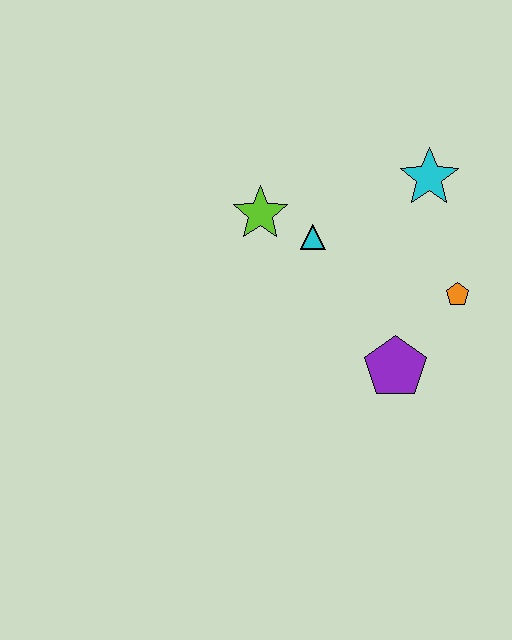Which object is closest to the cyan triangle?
The lime star is closest to the cyan triangle.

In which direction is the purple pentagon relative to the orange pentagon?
The purple pentagon is below the orange pentagon.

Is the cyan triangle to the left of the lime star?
No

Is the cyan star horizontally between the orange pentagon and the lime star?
Yes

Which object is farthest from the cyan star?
The purple pentagon is farthest from the cyan star.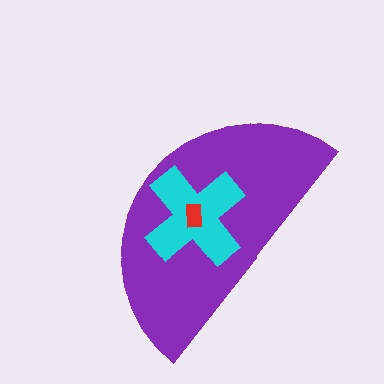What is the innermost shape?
The red rectangle.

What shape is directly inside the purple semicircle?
The cyan cross.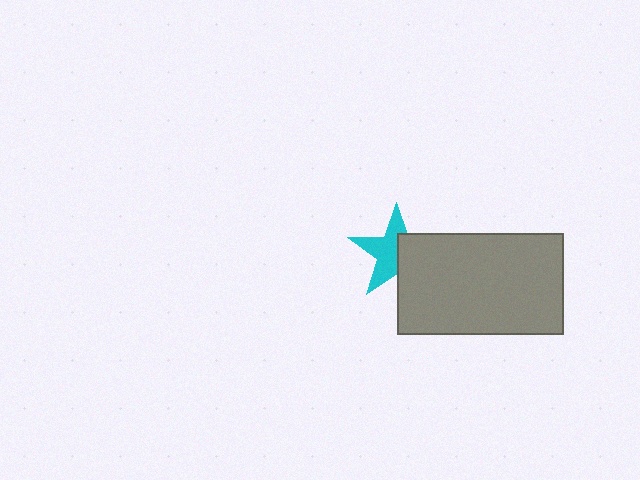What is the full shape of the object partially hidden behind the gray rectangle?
The partially hidden object is a cyan star.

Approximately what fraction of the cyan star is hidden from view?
Roughly 43% of the cyan star is hidden behind the gray rectangle.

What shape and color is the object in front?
The object in front is a gray rectangle.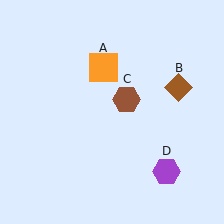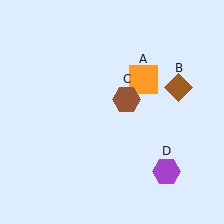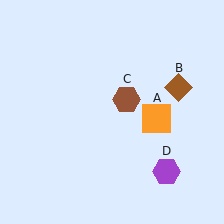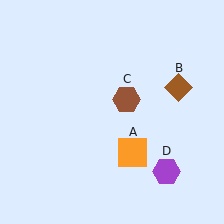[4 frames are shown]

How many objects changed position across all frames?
1 object changed position: orange square (object A).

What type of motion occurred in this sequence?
The orange square (object A) rotated clockwise around the center of the scene.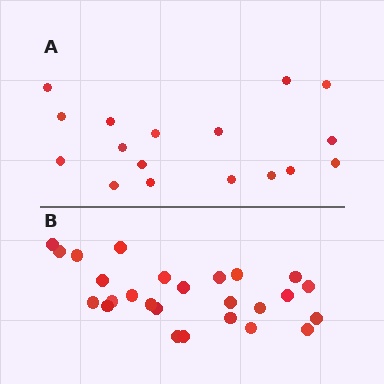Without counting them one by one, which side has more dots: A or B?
Region B (the bottom region) has more dots.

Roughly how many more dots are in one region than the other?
Region B has roughly 8 or so more dots than region A.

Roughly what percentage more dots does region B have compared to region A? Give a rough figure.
About 55% more.